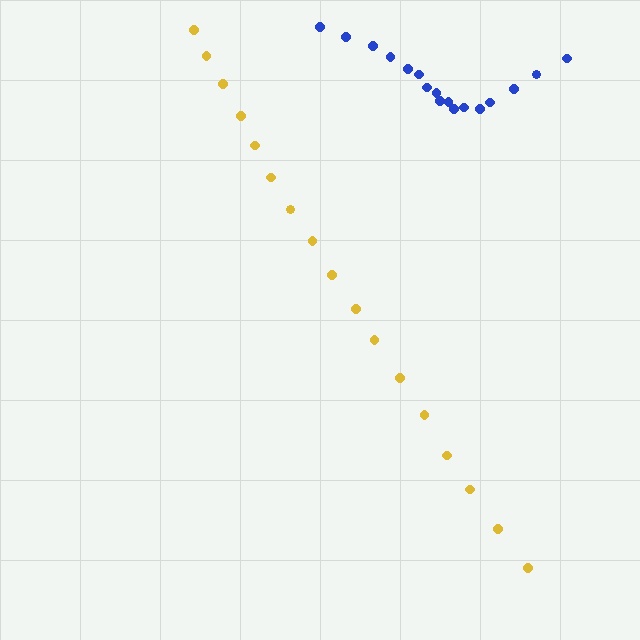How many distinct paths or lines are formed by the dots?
There are 2 distinct paths.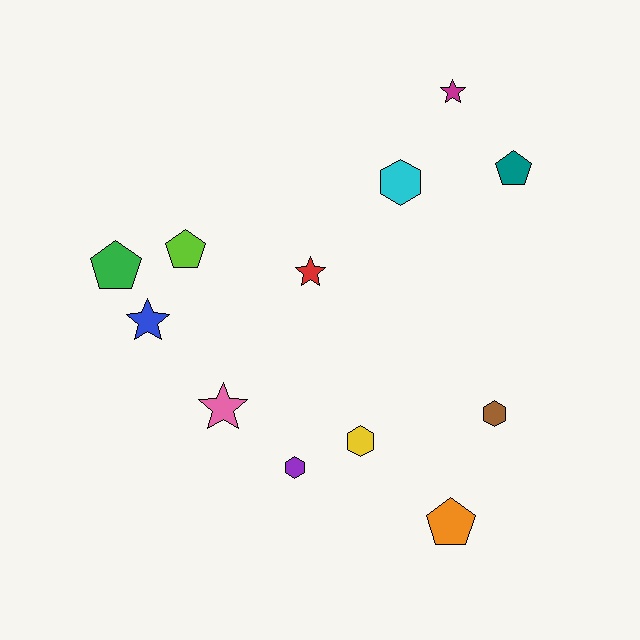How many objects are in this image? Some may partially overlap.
There are 12 objects.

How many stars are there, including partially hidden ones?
There are 4 stars.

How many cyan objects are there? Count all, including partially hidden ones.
There is 1 cyan object.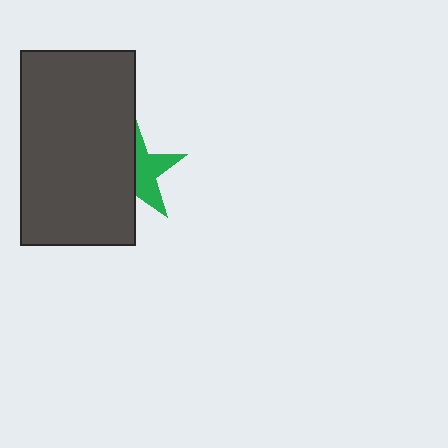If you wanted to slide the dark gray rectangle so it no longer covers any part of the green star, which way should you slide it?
Slide it left — that is the most direct way to separate the two shapes.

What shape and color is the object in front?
The object in front is a dark gray rectangle.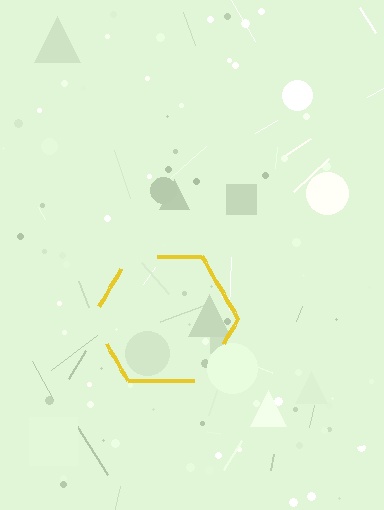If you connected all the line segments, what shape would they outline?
They would outline a hexagon.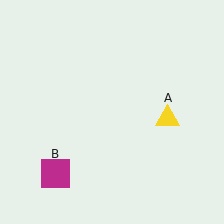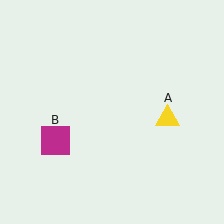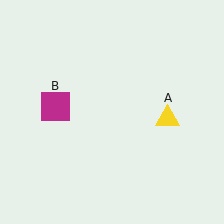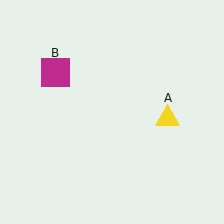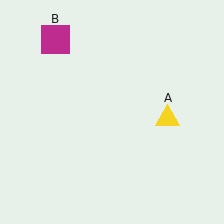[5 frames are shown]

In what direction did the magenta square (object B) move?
The magenta square (object B) moved up.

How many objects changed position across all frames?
1 object changed position: magenta square (object B).